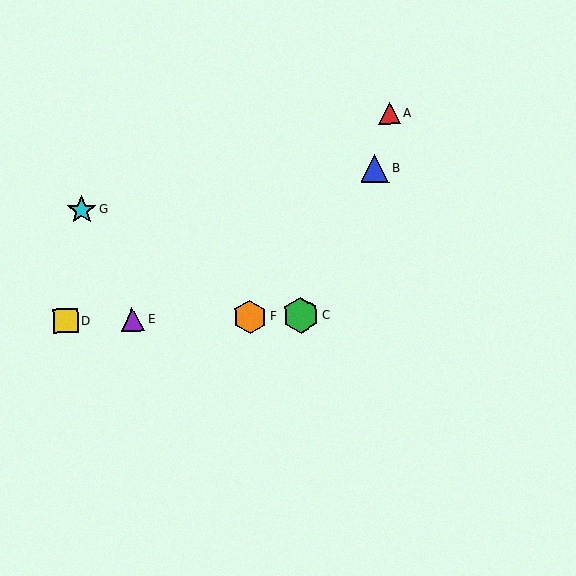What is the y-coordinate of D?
Object D is at y≈321.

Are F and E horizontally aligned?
Yes, both are at y≈317.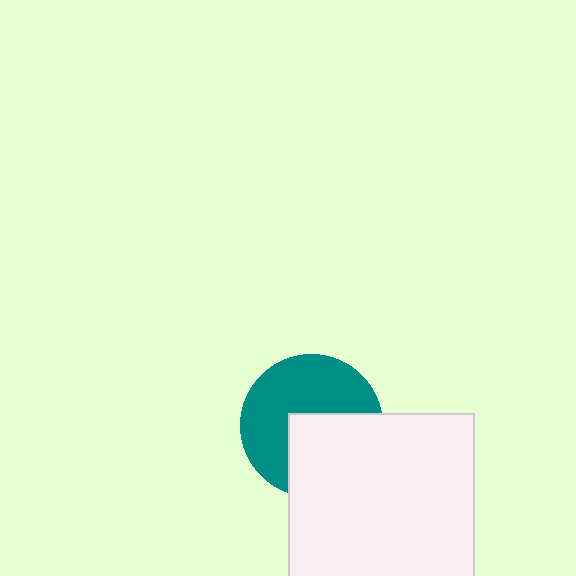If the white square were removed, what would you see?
You would see the complete teal circle.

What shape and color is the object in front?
The object in front is a white square.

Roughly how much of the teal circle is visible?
About half of it is visible (roughly 57%).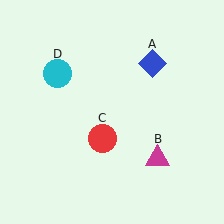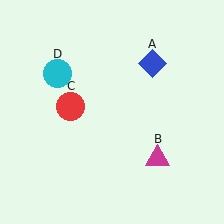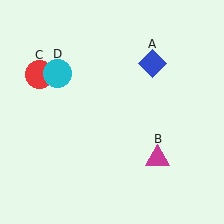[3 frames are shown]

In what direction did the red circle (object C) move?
The red circle (object C) moved up and to the left.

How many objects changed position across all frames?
1 object changed position: red circle (object C).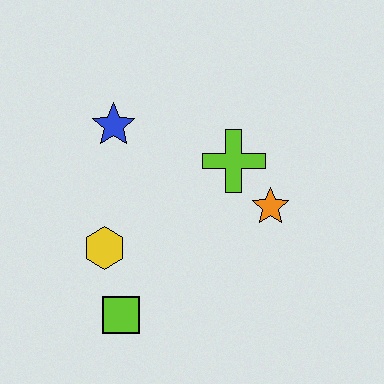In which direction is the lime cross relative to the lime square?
The lime cross is above the lime square.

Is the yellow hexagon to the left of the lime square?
Yes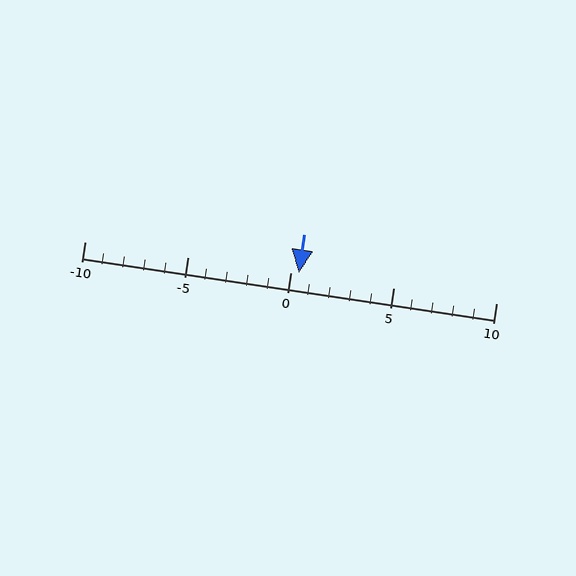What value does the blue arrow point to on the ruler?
The blue arrow points to approximately 0.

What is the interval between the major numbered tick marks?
The major tick marks are spaced 5 units apart.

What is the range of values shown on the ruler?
The ruler shows values from -10 to 10.